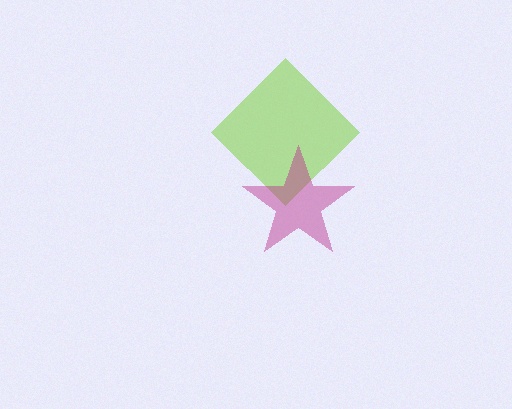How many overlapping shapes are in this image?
There are 2 overlapping shapes in the image.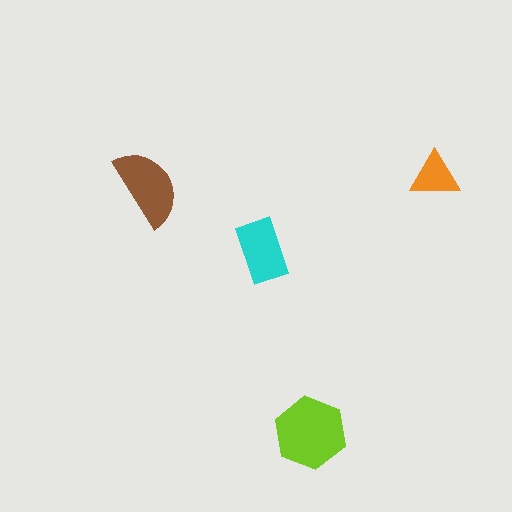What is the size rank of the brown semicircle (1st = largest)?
2nd.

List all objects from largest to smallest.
The lime hexagon, the brown semicircle, the cyan rectangle, the orange triangle.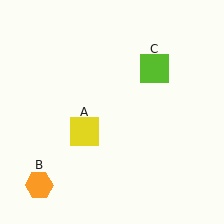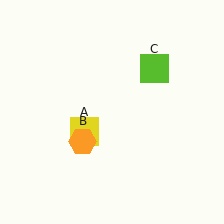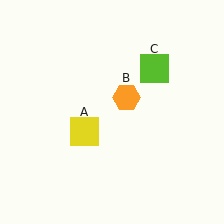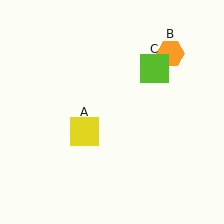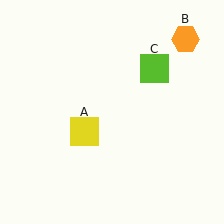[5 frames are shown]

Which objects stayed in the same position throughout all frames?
Yellow square (object A) and lime square (object C) remained stationary.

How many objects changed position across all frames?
1 object changed position: orange hexagon (object B).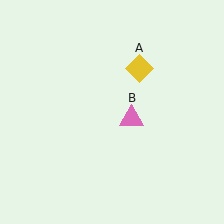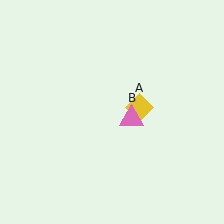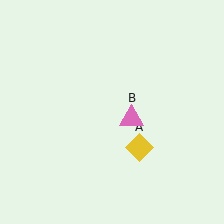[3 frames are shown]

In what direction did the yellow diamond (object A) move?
The yellow diamond (object A) moved down.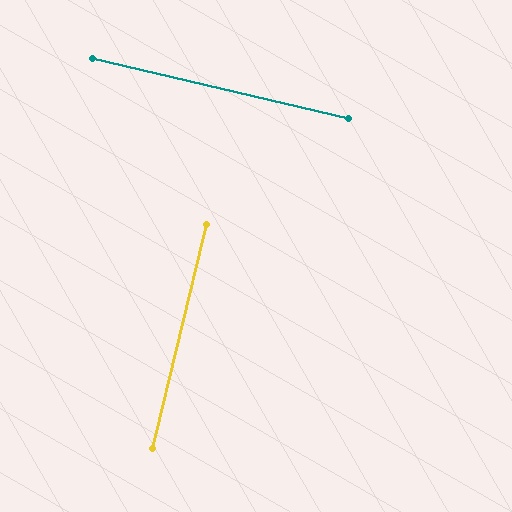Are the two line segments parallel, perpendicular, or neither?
Perpendicular — they meet at approximately 90°.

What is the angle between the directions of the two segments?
Approximately 90 degrees.